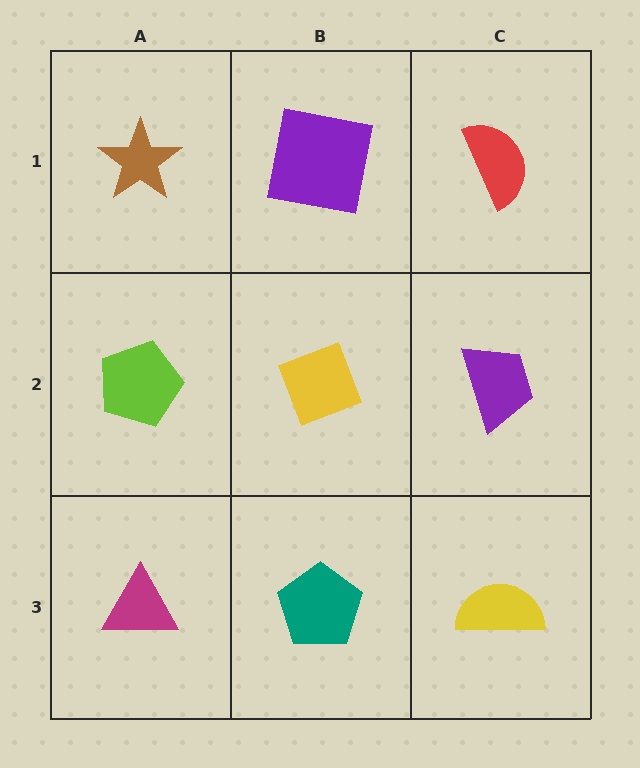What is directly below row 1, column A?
A lime pentagon.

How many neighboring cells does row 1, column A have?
2.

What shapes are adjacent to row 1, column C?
A purple trapezoid (row 2, column C), a purple square (row 1, column B).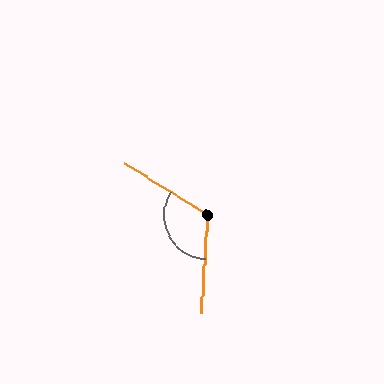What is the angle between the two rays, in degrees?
Approximately 118 degrees.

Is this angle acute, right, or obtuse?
It is obtuse.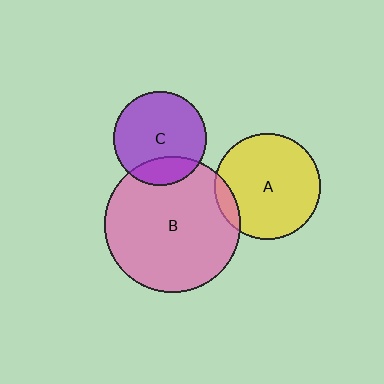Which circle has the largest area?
Circle B (pink).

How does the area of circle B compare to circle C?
Approximately 2.1 times.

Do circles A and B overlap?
Yes.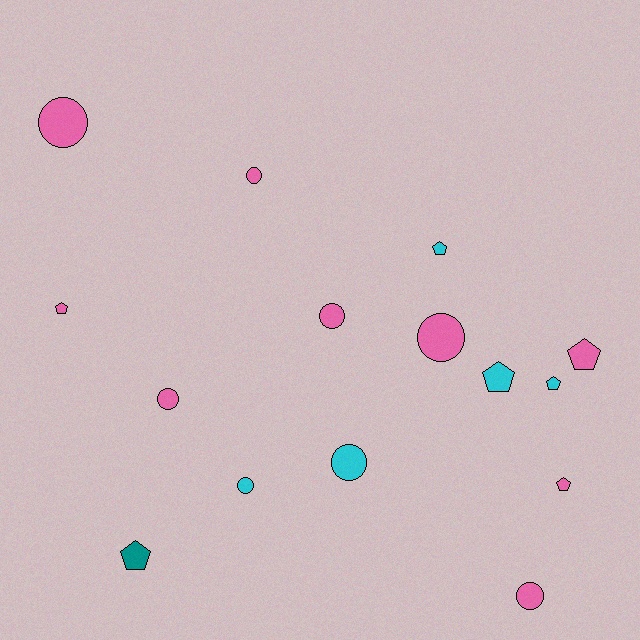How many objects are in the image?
There are 15 objects.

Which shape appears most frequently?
Circle, with 8 objects.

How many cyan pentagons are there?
There are 3 cyan pentagons.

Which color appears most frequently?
Pink, with 9 objects.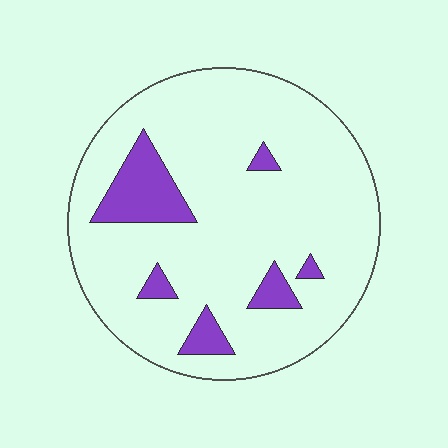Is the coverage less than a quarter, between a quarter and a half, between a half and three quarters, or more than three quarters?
Less than a quarter.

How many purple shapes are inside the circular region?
6.